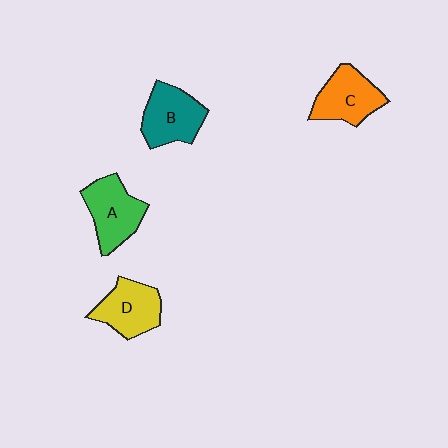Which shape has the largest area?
Shape A (green).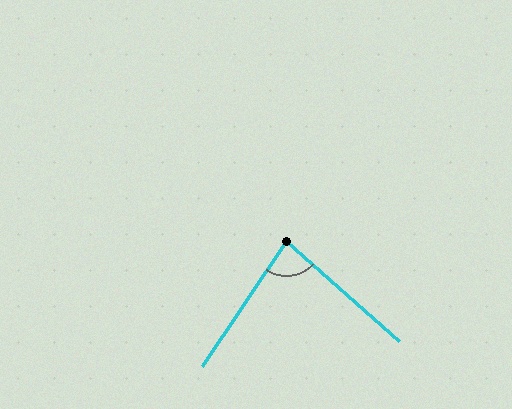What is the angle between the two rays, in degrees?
Approximately 82 degrees.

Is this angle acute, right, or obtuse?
It is acute.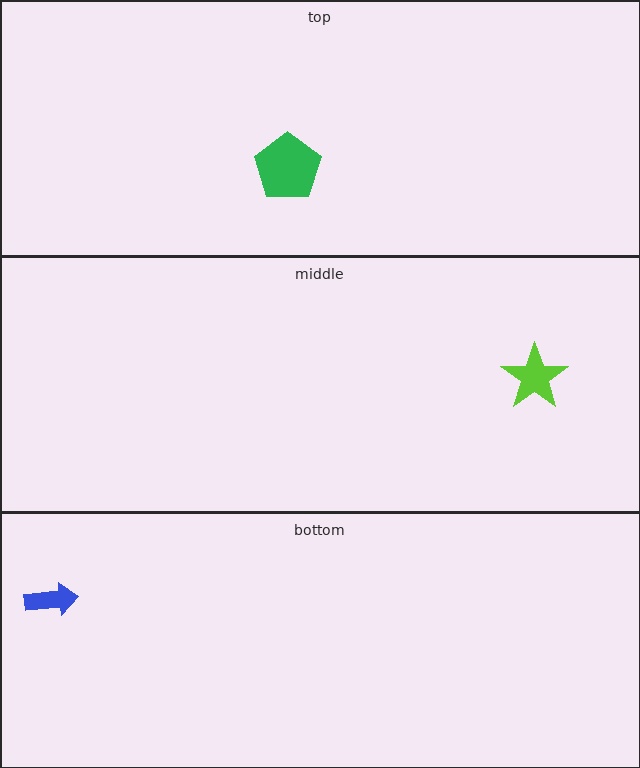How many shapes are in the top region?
1.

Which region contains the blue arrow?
The bottom region.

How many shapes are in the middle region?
1.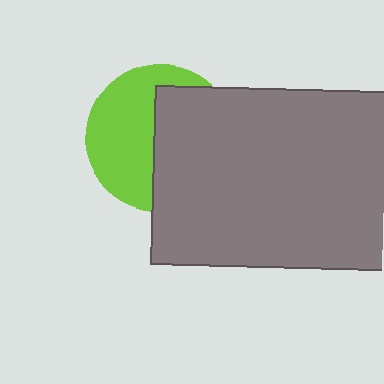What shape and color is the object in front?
The object in front is a gray rectangle.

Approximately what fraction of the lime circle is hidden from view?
Roughly 51% of the lime circle is hidden behind the gray rectangle.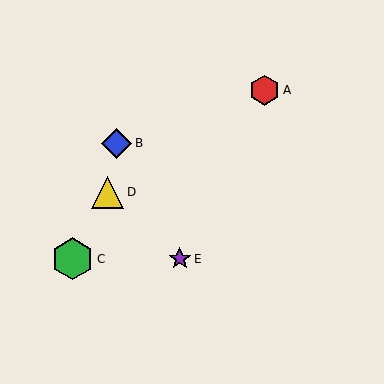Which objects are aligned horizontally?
Objects C, E are aligned horizontally.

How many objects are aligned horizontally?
2 objects (C, E) are aligned horizontally.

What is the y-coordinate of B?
Object B is at y≈143.